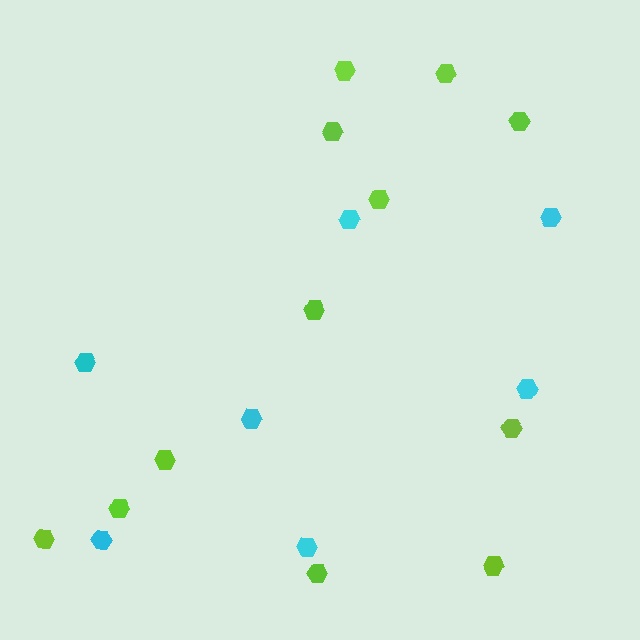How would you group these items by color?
There are 2 groups: one group of lime hexagons (12) and one group of cyan hexagons (7).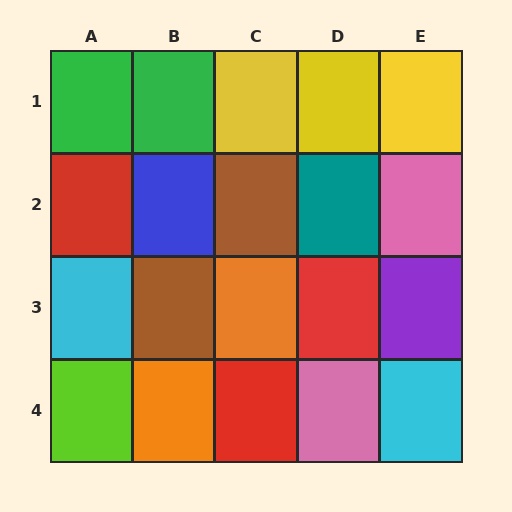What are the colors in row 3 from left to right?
Cyan, brown, orange, red, purple.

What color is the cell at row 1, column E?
Yellow.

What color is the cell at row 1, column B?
Green.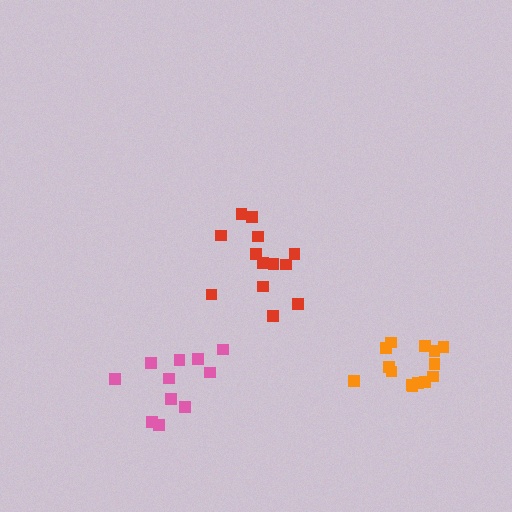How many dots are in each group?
Group 1: 13 dots, Group 2: 11 dots, Group 3: 14 dots (38 total).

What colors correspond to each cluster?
The clusters are colored: red, pink, orange.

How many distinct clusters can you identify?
There are 3 distinct clusters.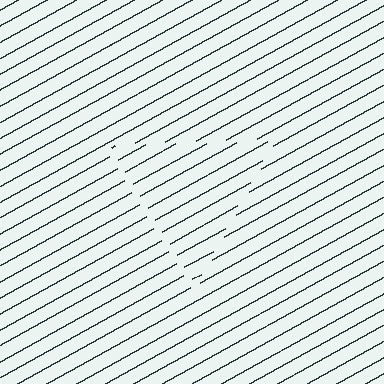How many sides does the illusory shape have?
3 sides — the line-ends trace a triangle.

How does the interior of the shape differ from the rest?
The interior of the shape contains the same grating, shifted by half a period — the contour is defined by the phase discontinuity where line-ends from the inner and outer gratings abut.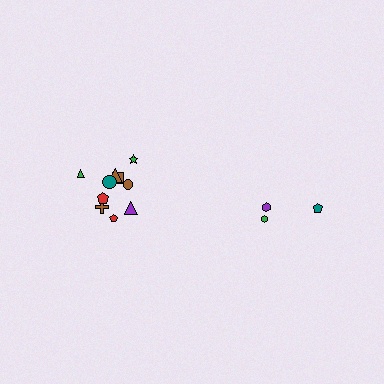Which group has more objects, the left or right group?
The left group.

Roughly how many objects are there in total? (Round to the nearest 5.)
Roughly 15 objects in total.